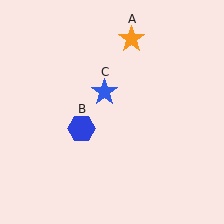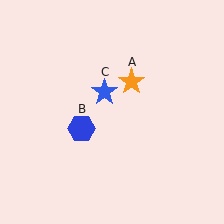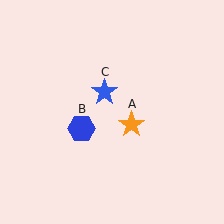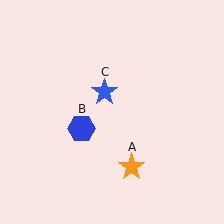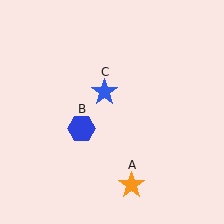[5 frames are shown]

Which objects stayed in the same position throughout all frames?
Blue hexagon (object B) and blue star (object C) remained stationary.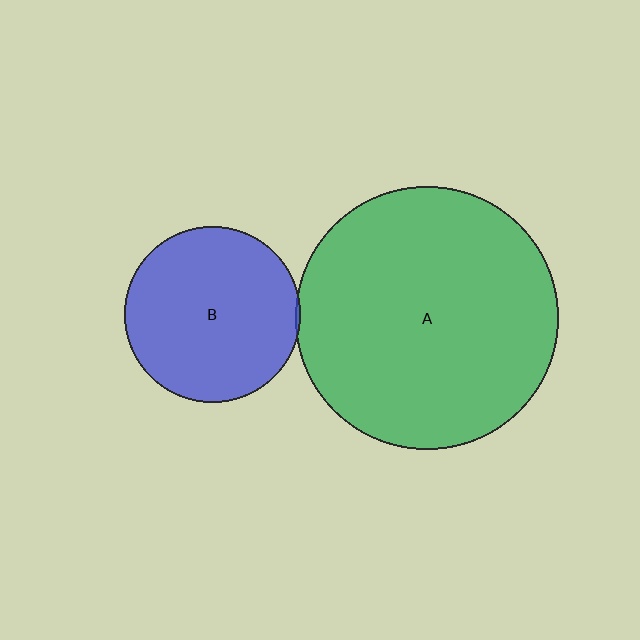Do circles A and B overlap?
Yes.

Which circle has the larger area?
Circle A (green).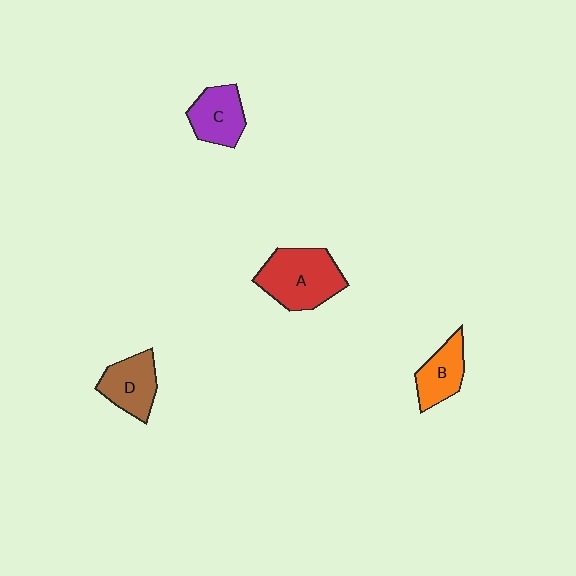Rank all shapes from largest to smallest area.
From largest to smallest: A (red), D (brown), C (purple), B (orange).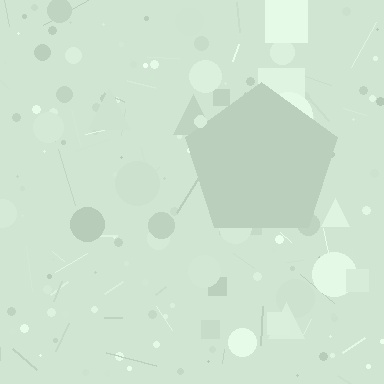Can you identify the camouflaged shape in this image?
The camouflaged shape is a pentagon.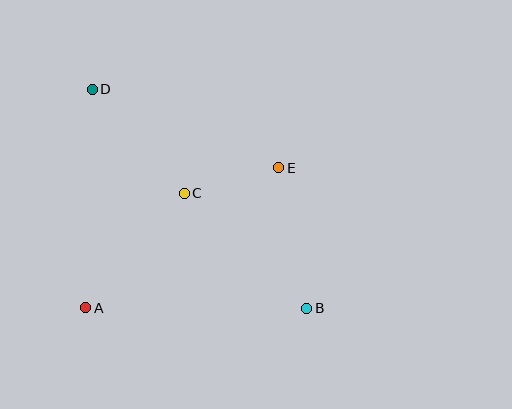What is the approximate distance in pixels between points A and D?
The distance between A and D is approximately 219 pixels.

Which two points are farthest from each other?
Points B and D are farthest from each other.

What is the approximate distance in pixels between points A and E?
The distance between A and E is approximately 238 pixels.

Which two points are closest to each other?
Points C and E are closest to each other.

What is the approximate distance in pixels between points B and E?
The distance between B and E is approximately 143 pixels.